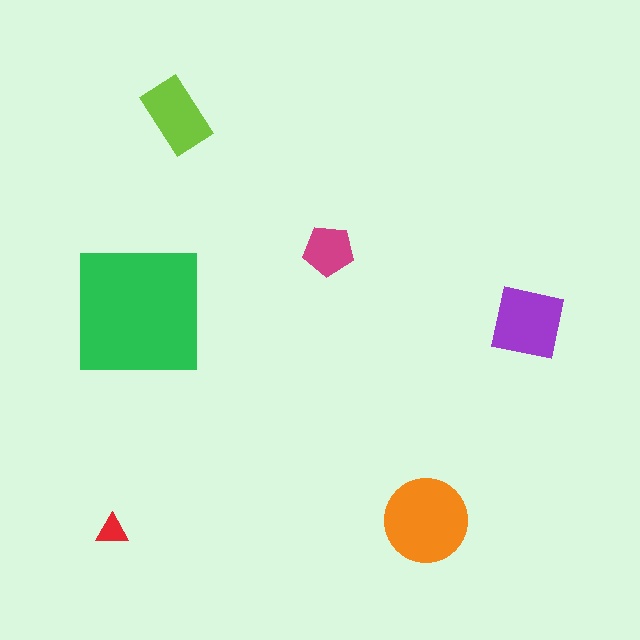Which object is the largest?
The green square.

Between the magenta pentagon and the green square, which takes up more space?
The green square.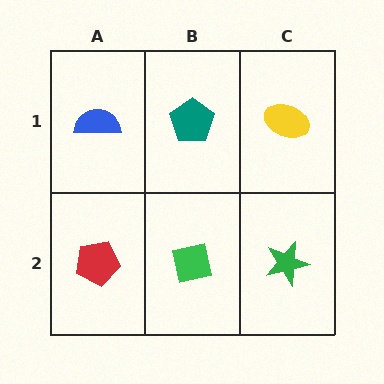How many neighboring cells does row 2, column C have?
2.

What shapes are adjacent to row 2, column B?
A teal pentagon (row 1, column B), a red pentagon (row 2, column A), a green star (row 2, column C).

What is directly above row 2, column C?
A yellow ellipse.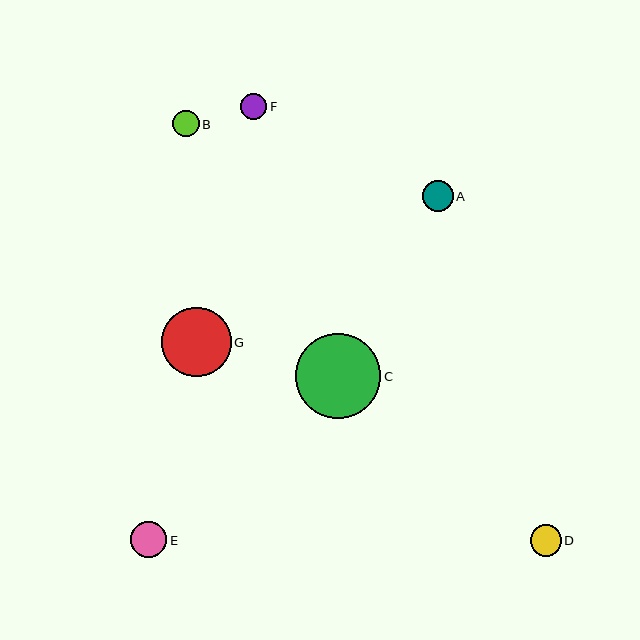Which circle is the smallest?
Circle B is the smallest with a size of approximately 26 pixels.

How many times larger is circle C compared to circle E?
Circle C is approximately 2.4 times the size of circle E.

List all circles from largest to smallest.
From largest to smallest: C, G, E, D, A, F, B.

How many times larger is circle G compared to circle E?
Circle G is approximately 1.9 times the size of circle E.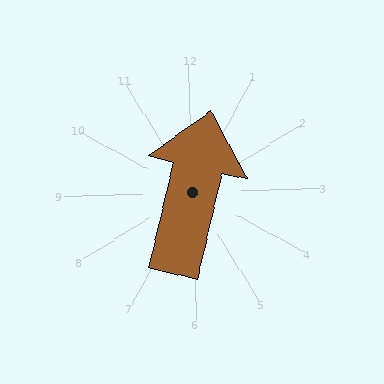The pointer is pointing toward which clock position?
Roughly 12 o'clock.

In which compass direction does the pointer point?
North.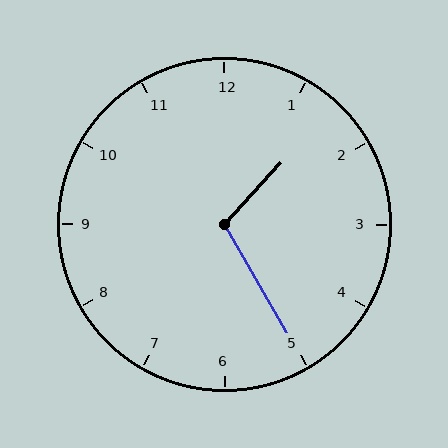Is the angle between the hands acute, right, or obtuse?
It is obtuse.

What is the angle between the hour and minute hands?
Approximately 108 degrees.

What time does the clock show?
1:25.